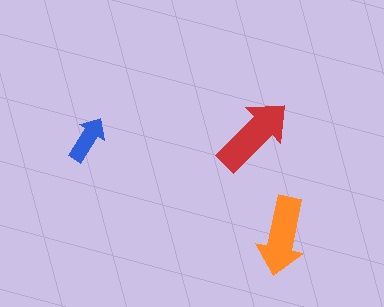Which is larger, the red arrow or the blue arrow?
The red one.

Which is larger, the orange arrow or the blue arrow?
The orange one.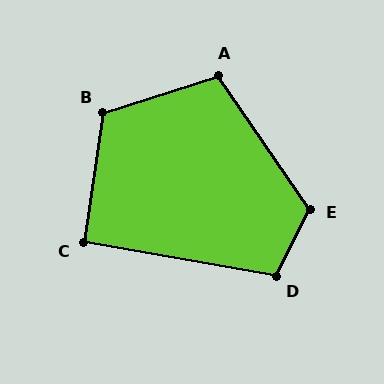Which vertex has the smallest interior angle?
C, at approximately 92 degrees.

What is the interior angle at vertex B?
Approximately 116 degrees (obtuse).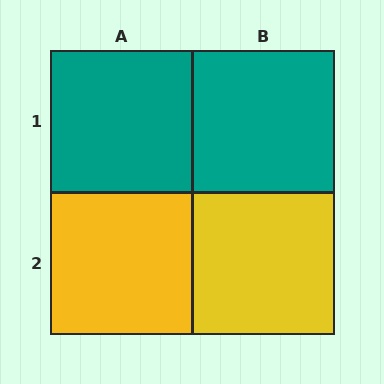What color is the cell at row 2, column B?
Yellow.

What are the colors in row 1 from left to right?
Teal, teal.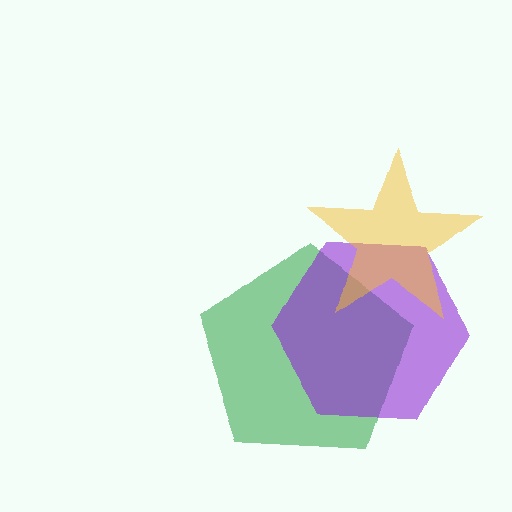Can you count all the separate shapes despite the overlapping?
Yes, there are 3 separate shapes.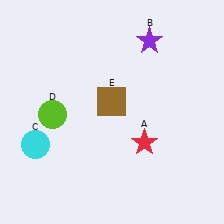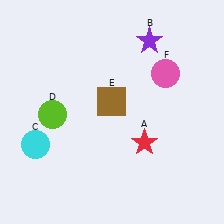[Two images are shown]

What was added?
A pink circle (F) was added in Image 2.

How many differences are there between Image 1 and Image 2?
There is 1 difference between the two images.